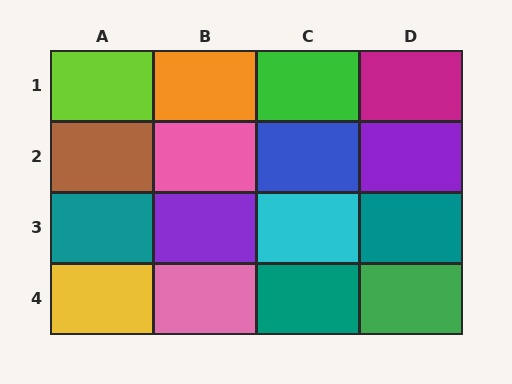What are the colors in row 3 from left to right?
Teal, purple, cyan, teal.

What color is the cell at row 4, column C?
Teal.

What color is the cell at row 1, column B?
Orange.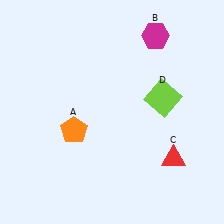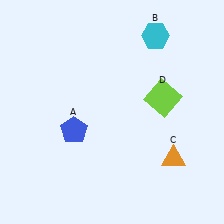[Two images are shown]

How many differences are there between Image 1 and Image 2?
There are 3 differences between the two images.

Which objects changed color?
A changed from orange to blue. B changed from magenta to cyan. C changed from red to orange.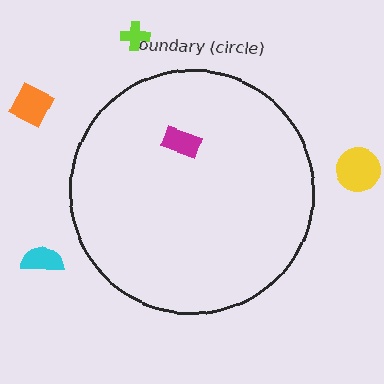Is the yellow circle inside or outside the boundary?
Outside.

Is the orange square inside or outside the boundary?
Outside.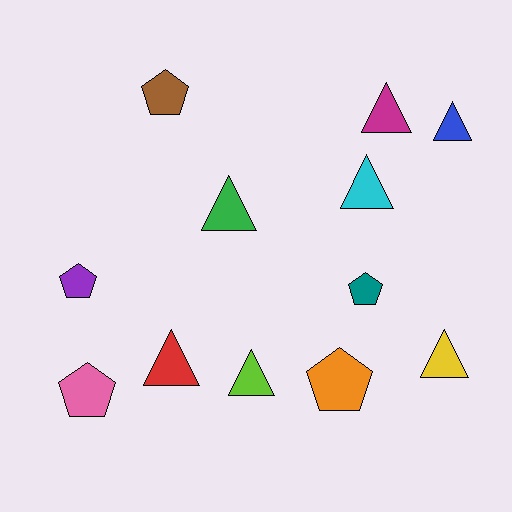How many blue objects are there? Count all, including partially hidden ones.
There is 1 blue object.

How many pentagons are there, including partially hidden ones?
There are 5 pentagons.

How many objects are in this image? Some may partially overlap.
There are 12 objects.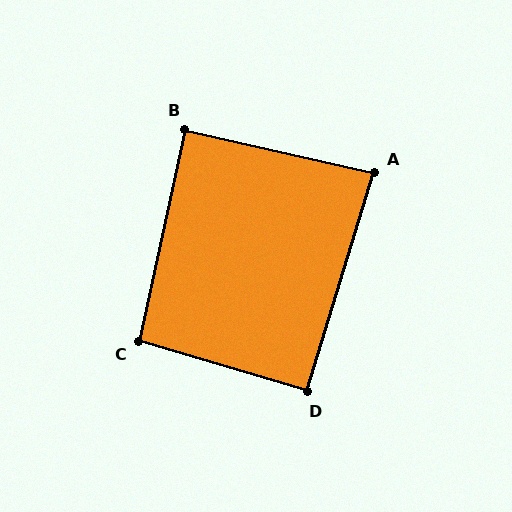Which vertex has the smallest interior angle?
A, at approximately 86 degrees.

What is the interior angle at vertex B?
Approximately 89 degrees (approximately right).